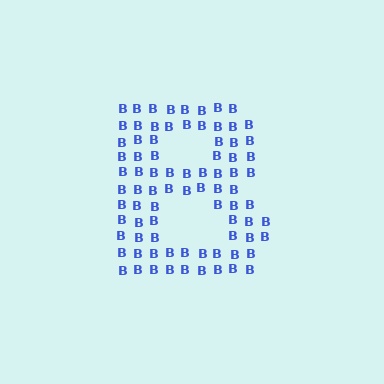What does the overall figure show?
The overall figure shows the letter B.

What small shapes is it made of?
It is made of small letter B's.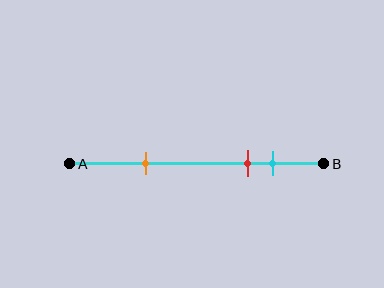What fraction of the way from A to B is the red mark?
The red mark is approximately 70% (0.7) of the way from A to B.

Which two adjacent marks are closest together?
The red and cyan marks are the closest adjacent pair.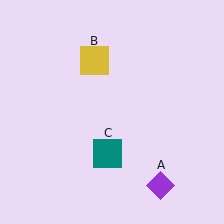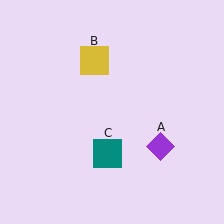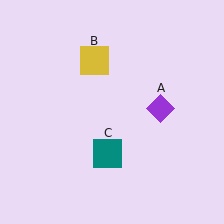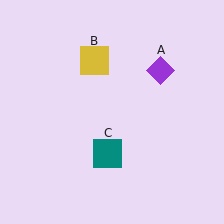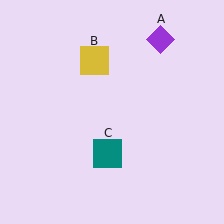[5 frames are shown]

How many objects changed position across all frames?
1 object changed position: purple diamond (object A).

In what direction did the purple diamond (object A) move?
The purple diamond (object A) moved up.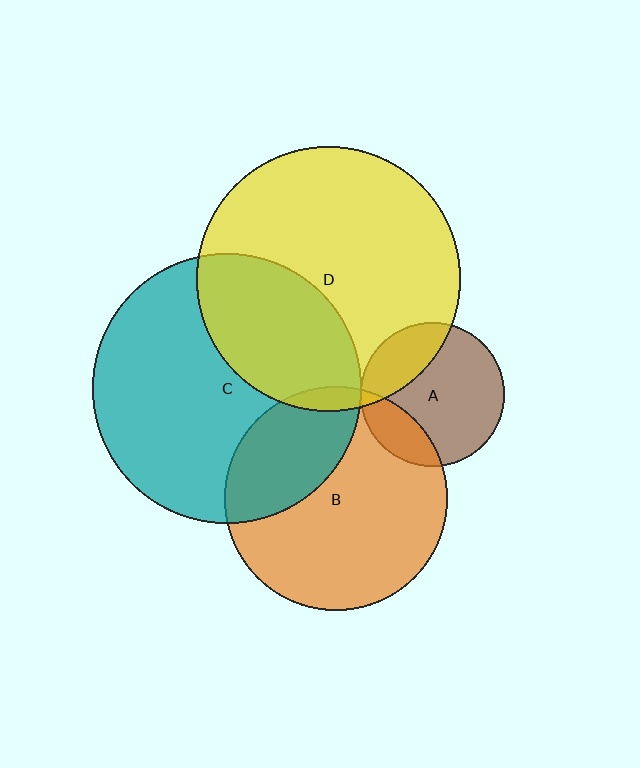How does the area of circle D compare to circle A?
Approximately 3.4 times.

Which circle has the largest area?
Circle C (teal).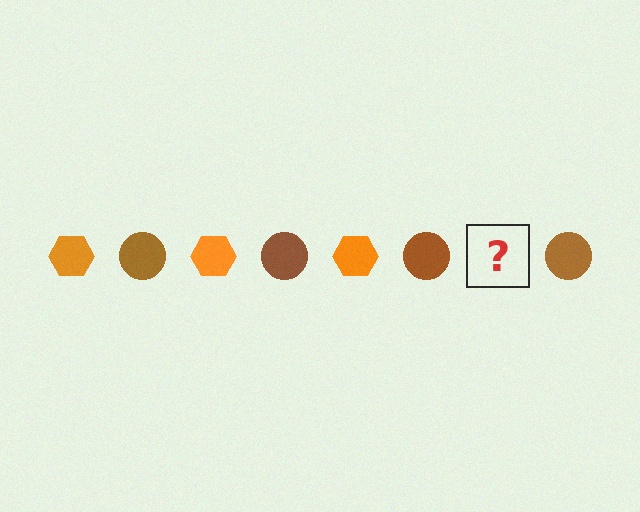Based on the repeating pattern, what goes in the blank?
The blank should be an orange hexagon.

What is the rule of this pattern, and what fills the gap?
The rule is that the pattern alternates between orange hexagon and brown circle. The gap should be filled with an orange hexagon.